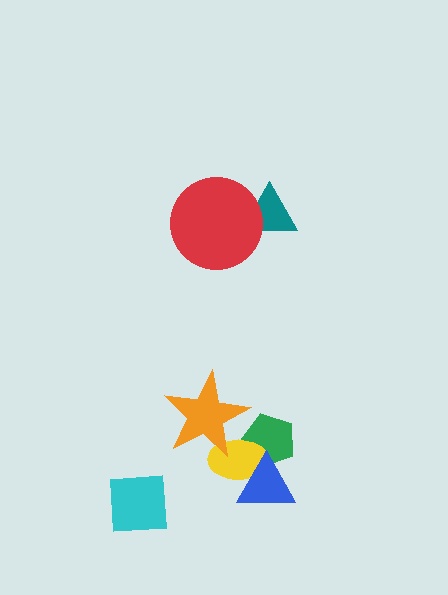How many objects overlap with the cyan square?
0 objects overlap with the cyan square.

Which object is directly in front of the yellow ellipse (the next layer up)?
The blue triangle is directly in front of the yellow ellipse.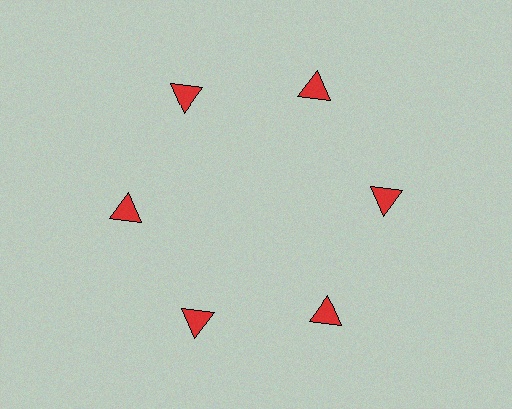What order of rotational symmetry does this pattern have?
This pattern has 6-fold rotational symmetry.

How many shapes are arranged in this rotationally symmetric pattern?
There are 6 shapes, arranged in 6 groups of 1.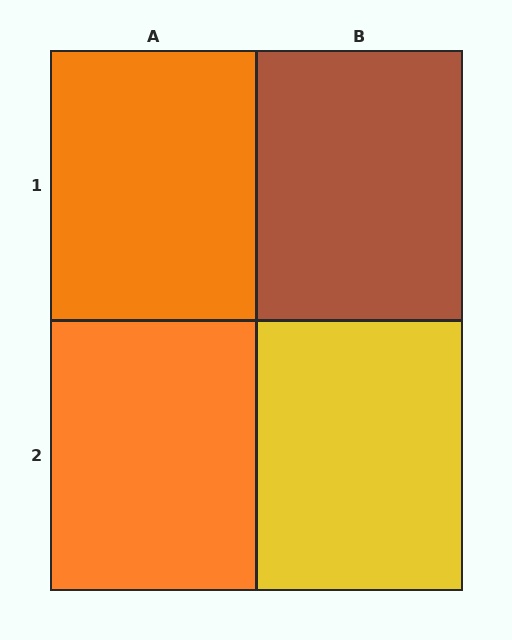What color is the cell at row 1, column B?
Brown.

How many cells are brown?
1 cell is brown.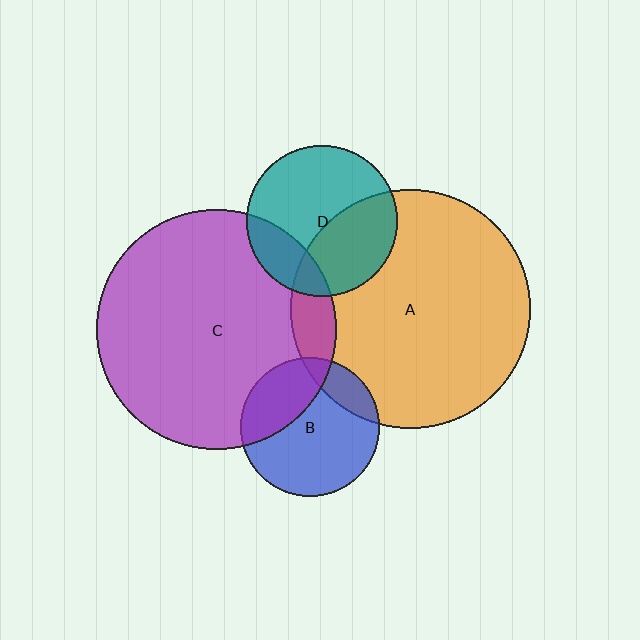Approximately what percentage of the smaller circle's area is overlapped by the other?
Approximately 20%.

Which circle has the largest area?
Circle C (purple).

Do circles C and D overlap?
Yes.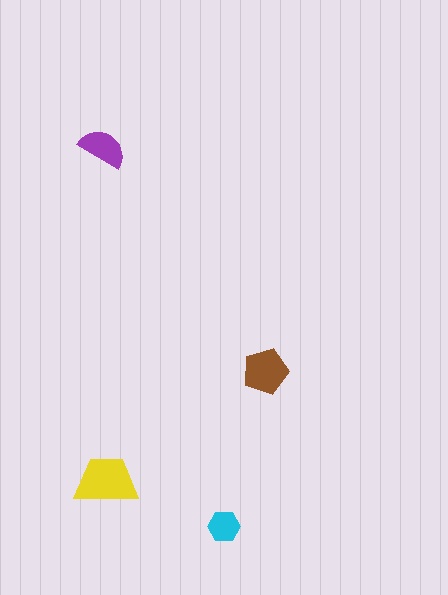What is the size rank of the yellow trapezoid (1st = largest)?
1st.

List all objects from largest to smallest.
The yellow trapezoid, the brown pentagon, the purple semicircle, the cyan hexagon.